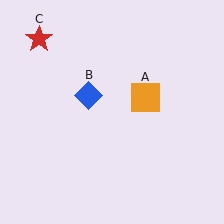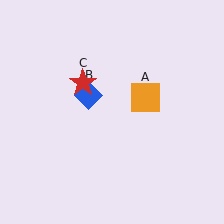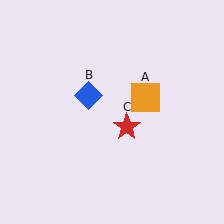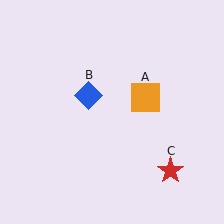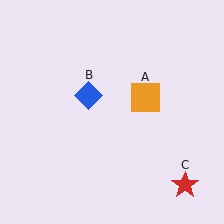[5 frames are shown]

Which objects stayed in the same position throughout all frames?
Orange square (object A) and blue diamond (object B) remained stationary.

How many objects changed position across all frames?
1 object changed position: red star (object C).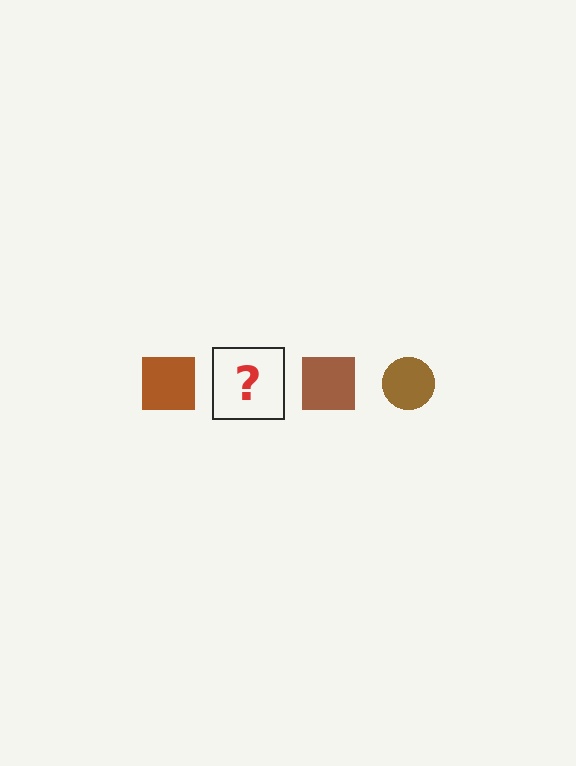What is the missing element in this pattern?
The missing element is a brown circle.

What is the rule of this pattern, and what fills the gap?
The rule is that the pattern cycles through square, circle shapes in brown. The gap should be filled with a brown circle.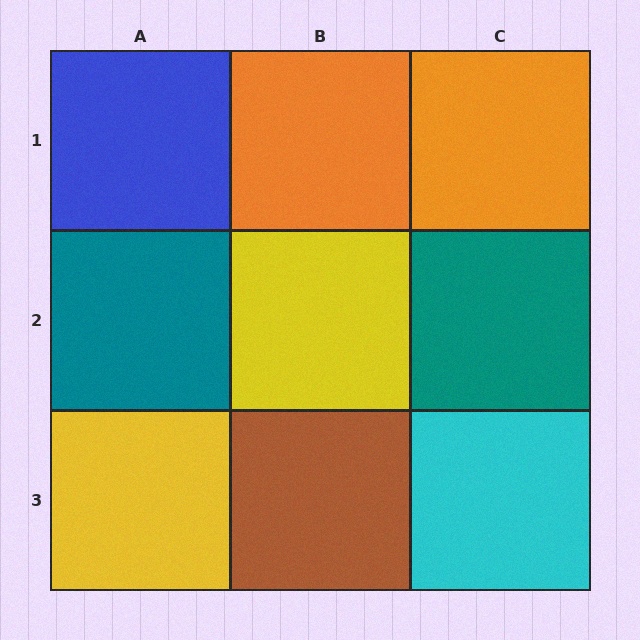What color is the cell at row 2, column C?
Teal.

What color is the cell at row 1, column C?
Orange.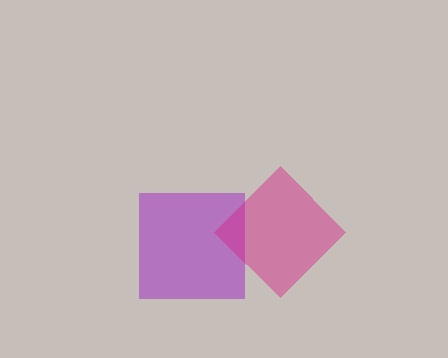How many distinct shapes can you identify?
There are 2 distinct shapes: a purple square, a magenta diamond.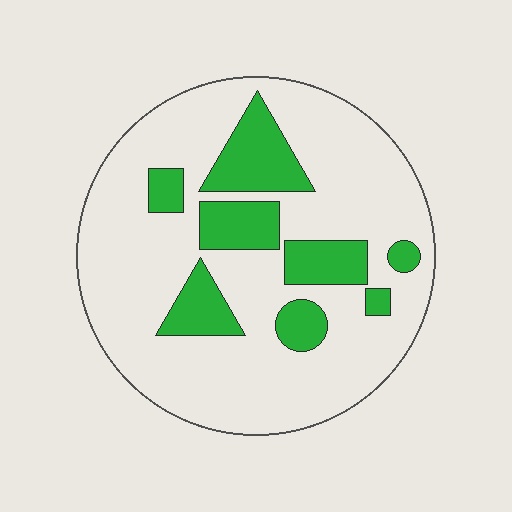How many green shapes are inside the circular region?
8.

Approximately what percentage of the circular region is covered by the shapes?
Approximately 20%.